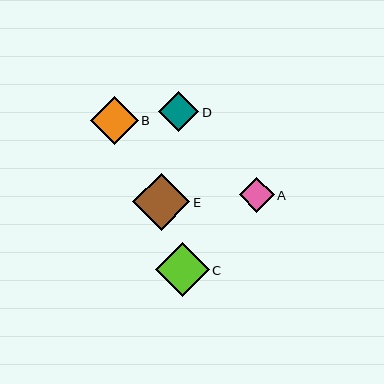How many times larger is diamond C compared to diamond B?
Diamond C is approximately 1.1 times the size of diamond B.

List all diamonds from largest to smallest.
From largest to smallest: E, C, B, D, A.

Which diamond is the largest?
Diamond E is the largest with a size of approximately 57 pixels.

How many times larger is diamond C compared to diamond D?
Diamond C is approximately 1.4 times the size of diamond D.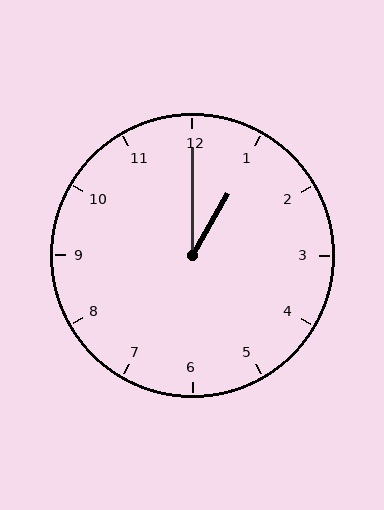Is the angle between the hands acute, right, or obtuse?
It is acute.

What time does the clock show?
1:00.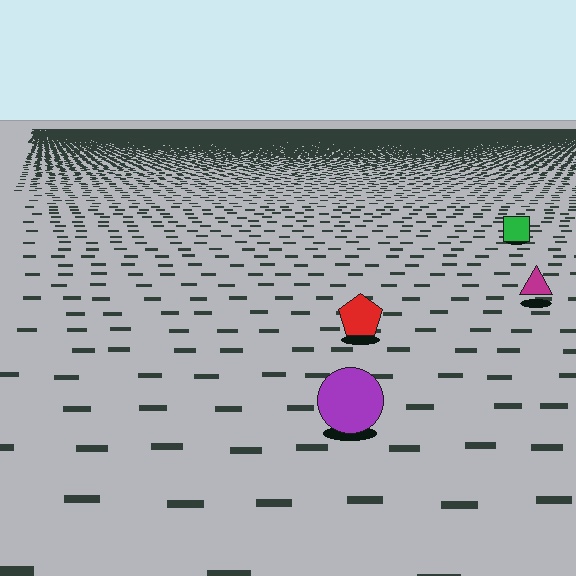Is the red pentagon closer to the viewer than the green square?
Yes. The red pentagon is closer — you can tell from the texture gradient: the ground texture is coarser near it.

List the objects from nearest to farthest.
From nearest to farthest: the purple circle, the red pentagon, the magenta triangle, the green square.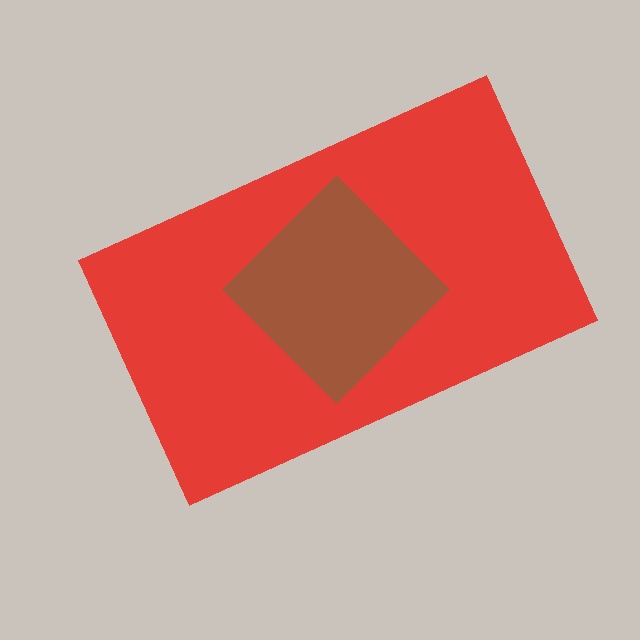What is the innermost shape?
The brown diamond.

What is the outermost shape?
The red rectangle.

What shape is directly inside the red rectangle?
The brown diamond.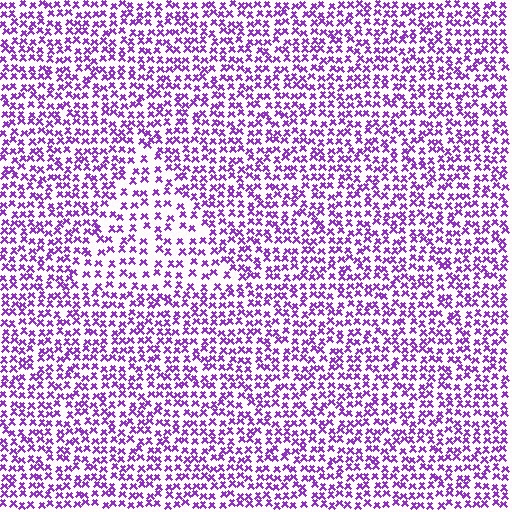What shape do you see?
I see a triangle.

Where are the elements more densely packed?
The elements are more densely packed outside the triangle boundary.